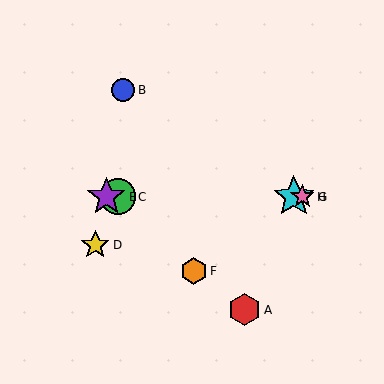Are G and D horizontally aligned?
No, G is at y≈197 and D is at y≈245.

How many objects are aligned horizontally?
4 objects (C, E, G, H) are aligned horizontally.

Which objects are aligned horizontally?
Objects C, E, G, H are aligned horizontally.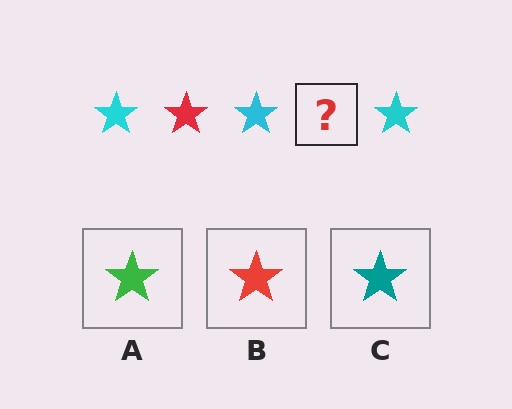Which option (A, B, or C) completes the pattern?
B.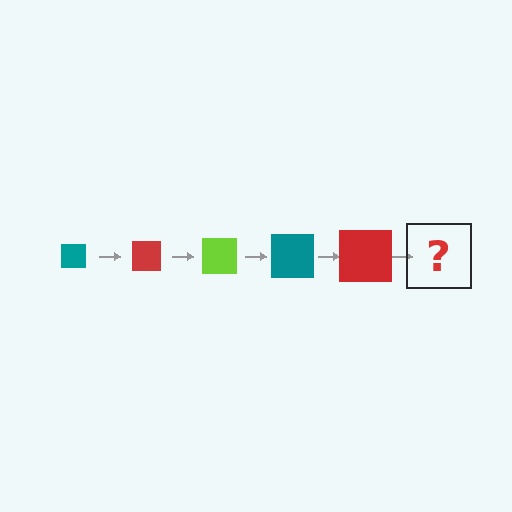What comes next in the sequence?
The next element should be a lime square, larger than the previous one.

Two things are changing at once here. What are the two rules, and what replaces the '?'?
The two rules are that the square grows larger each step and the color cycles through teal, red, and lime. The '?' should be a lime square, larger than the previous one.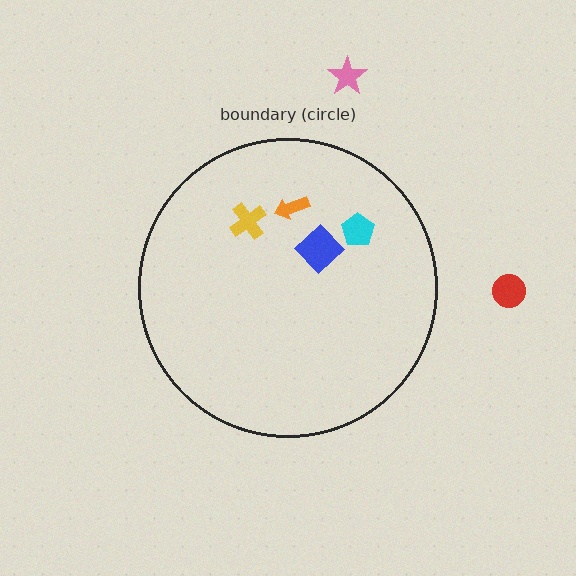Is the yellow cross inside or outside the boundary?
Inside.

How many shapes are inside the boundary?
4 inside, 2 outside.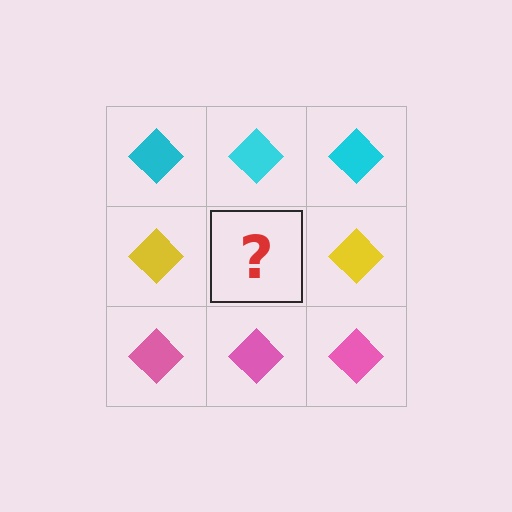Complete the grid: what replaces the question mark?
The question mark should be replaced with a yellow diamond.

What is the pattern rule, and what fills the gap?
The rule is that each row has a consistent color. The gap should be filled with a yellow diamond.